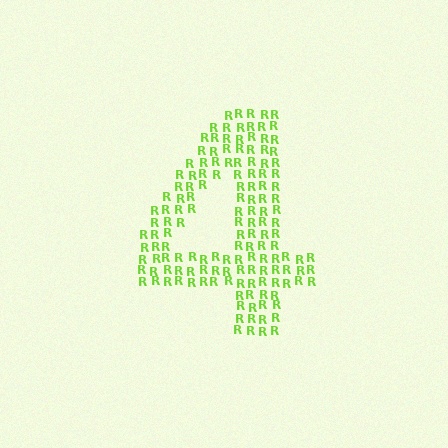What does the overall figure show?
The overall figure shows the digit 4.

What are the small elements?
The small elements are letter R's.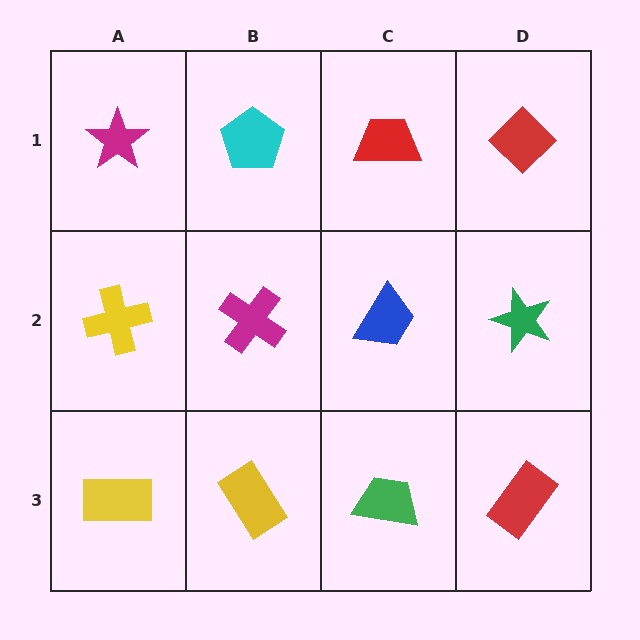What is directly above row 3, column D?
A green star.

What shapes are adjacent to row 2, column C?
A red trapezoid (row 1, column C), a green trapezoid (row 3, column C), a magenta cross (row 2, column B), a green star (row 2, column D).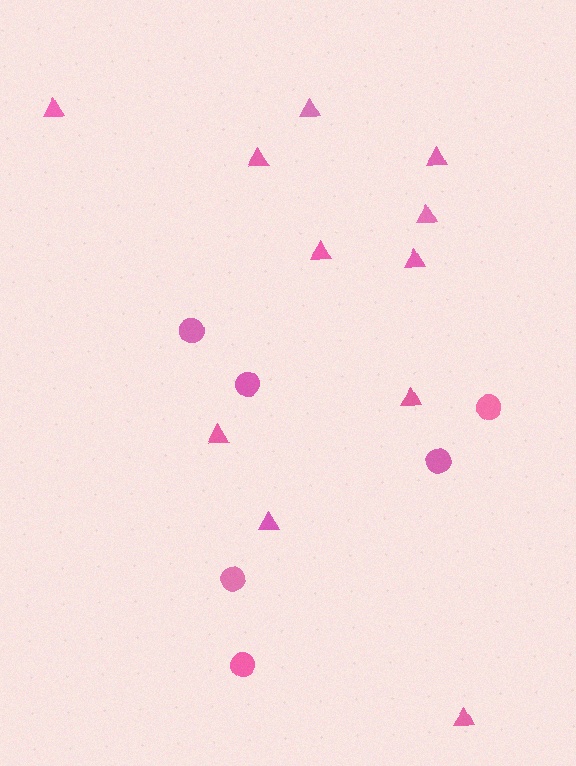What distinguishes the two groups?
There are 2 groups: one group of circles (6) and one group of triangles (11).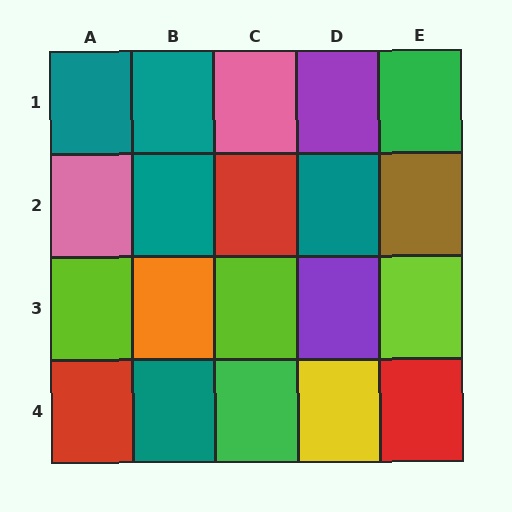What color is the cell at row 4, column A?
Red.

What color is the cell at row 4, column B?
Teal.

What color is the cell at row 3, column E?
Lime.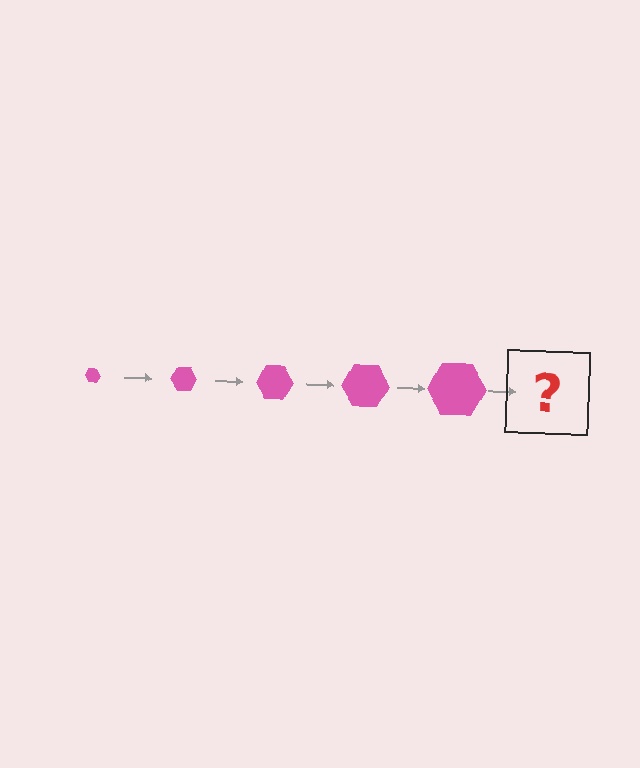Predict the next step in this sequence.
The next step is a pink hexagon, larger than the previous one.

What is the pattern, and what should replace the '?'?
The pattern is that the hexagon gets progressively larger each step. The '?' should be a pink hexagon, larger than the previous one.